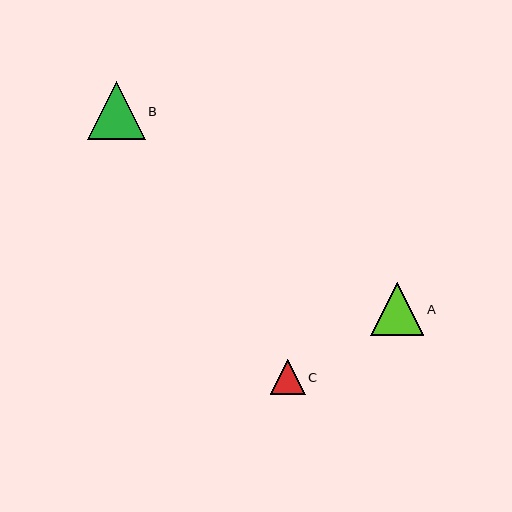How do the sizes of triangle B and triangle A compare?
Triangle B and triangle A are approximately the same size.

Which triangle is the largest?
Triangle B is the largest with a size of approximately 58 pixels.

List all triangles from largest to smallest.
From largest to smallest: B, A, C.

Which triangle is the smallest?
Triangle C is the smallest with a size of approximately 35 pixels.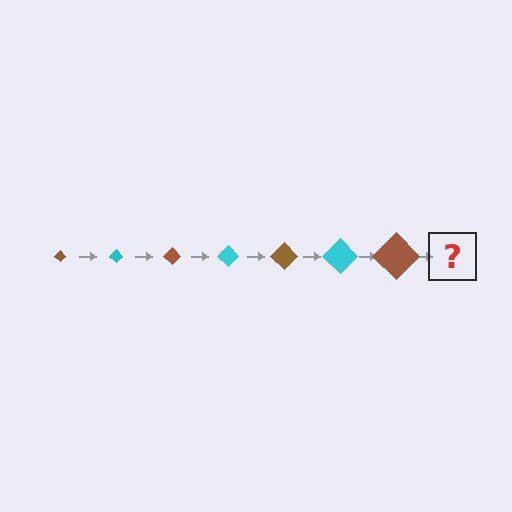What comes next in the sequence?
The next element should be a cyan diamond, larger than the previous one.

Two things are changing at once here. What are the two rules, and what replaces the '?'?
The two rules are that the diamond grows larger each step and the color cycles through brown and cyan. The '?' should be a cyan diamond, larger than the previous one.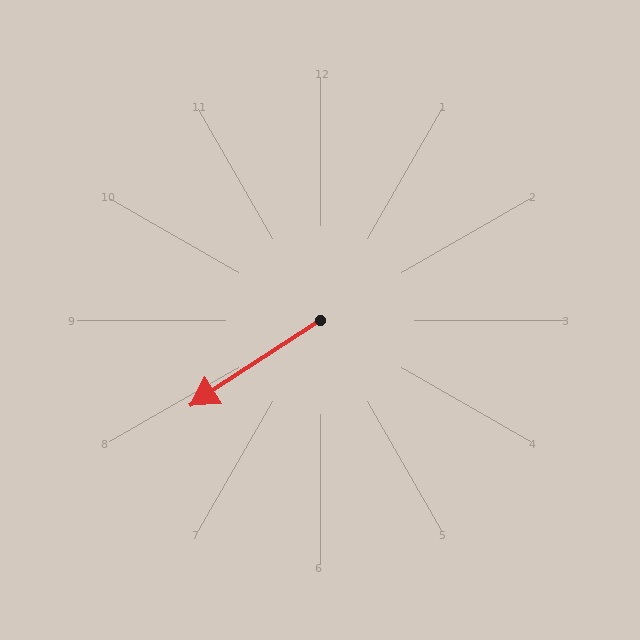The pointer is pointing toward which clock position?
Roughly 8 o'clock.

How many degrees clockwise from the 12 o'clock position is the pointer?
Approximately 237 degrees.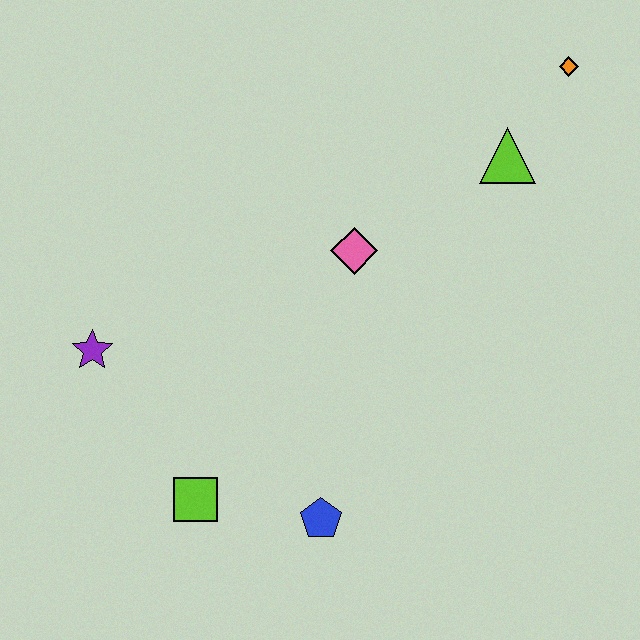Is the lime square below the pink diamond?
Yes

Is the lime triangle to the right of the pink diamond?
Yes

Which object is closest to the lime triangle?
The orange diamond is closest to the lime triangle.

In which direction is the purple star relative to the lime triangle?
The purple star is to the left of the lime triangle.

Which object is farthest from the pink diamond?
The lime square is farthest from the pink diamond.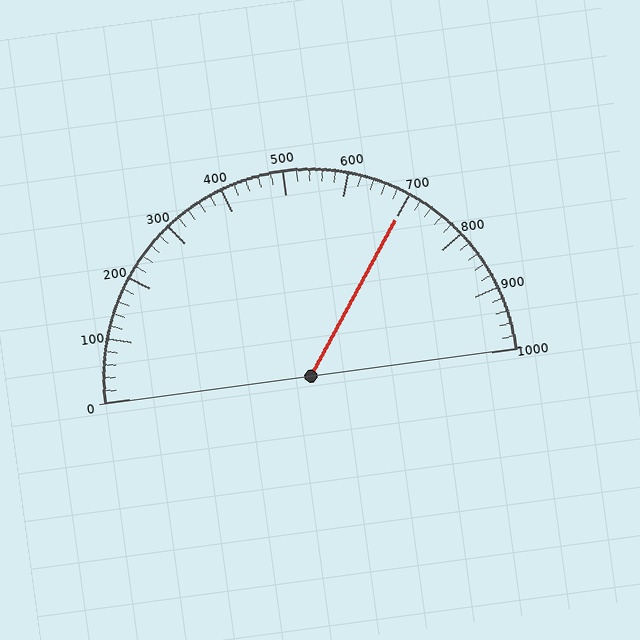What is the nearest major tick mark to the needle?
The nearest major tick mark is 700.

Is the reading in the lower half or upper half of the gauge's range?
The reading is in the upper half of the range (0 to 1000).